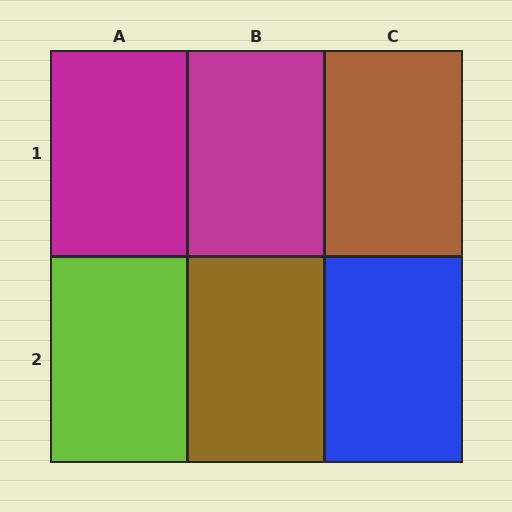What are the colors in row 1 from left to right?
Magenta, magenta, brown.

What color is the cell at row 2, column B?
Brown.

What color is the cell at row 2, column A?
Lime.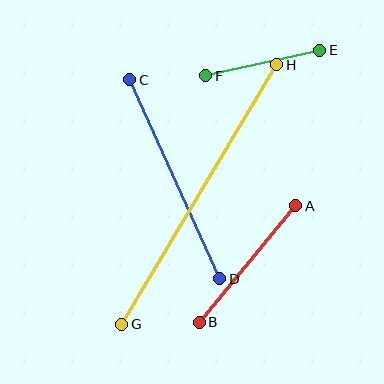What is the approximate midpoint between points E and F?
The midpoint is at approximately (263, 63) pixels.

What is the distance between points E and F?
The distance is approximately 117 pixels.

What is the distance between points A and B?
The distance is approximately 151 pixels.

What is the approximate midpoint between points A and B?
The midpoint is at approximately (248, 264) pixels.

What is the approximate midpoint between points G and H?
The midpoint is at approximately (199, 195) pixels.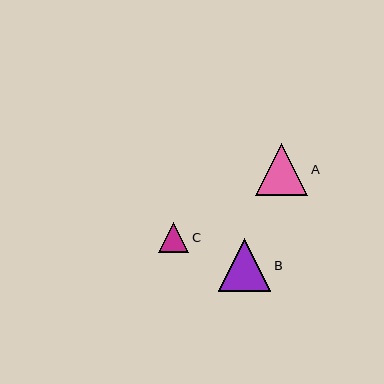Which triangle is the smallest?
Triangle C is the smallest with a size of approximately 30 pixels.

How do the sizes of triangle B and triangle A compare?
Triangle B and triangle A are approximately the same size.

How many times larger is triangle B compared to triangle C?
Triangle B is approximately 1.7 times the size of triangle C.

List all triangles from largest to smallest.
From largest to smallest: B, A, C.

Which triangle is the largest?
Triangle B is the largest with a size of approximately 53 pixels.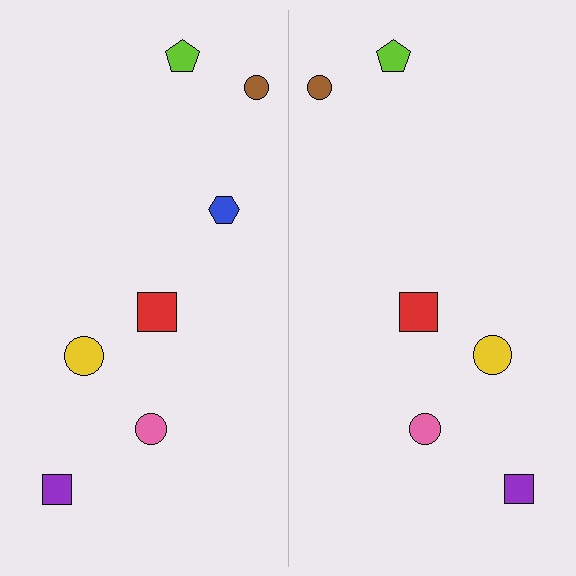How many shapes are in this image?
There are 13 shapes in this image.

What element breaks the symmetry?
A blue hexagon is missing from the right side.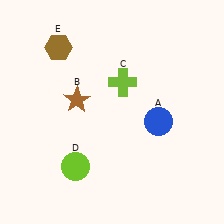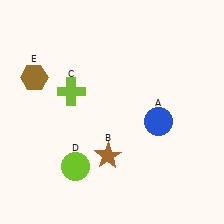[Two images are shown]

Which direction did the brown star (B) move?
The brown star (B) moved down.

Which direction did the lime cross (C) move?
The lime cross (C) moved left.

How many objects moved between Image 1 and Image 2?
3 objects moved between the two images.